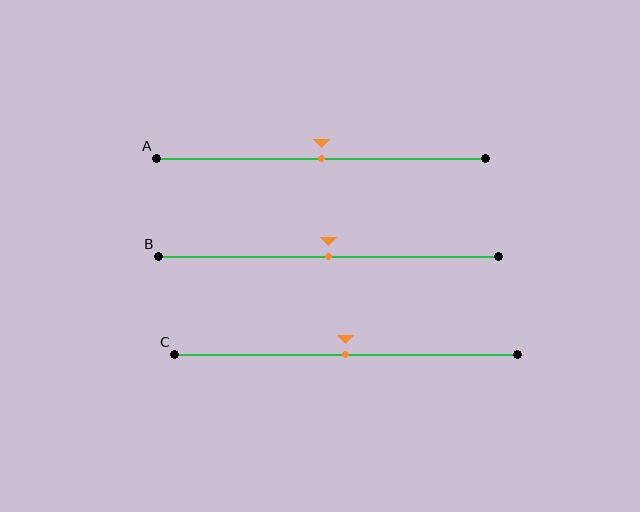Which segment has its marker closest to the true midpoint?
Segment A has its marker closest to the true midpoint.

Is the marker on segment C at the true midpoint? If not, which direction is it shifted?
Yes, the marker on segment C is at the true midpoint.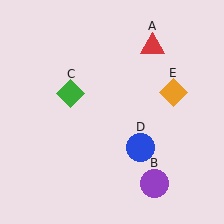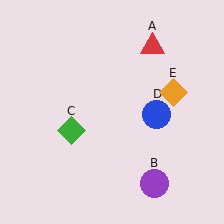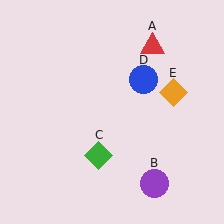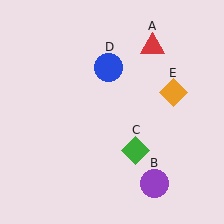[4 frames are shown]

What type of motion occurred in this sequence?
The green diamond (object C), blue circle (object D) rotated counterclockwise around the center of the scene.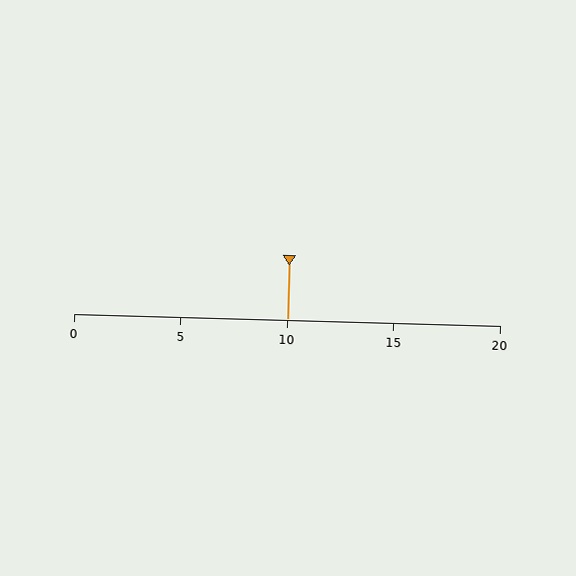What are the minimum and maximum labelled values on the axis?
The axis runs from 0 to 20.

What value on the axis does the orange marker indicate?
The marker indicates approximately 10.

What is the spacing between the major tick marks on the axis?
The major ticks are spaced 5 apart.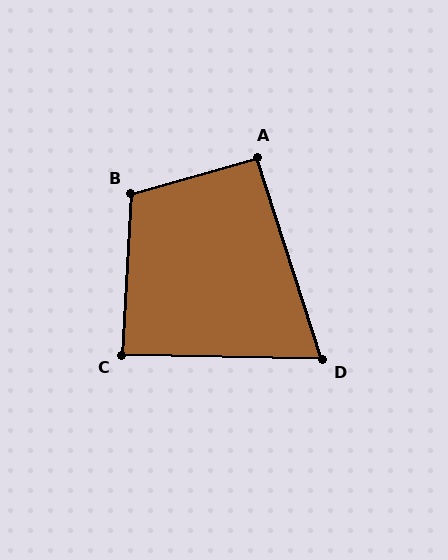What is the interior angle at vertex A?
Approximately 92 degrees (approximately right).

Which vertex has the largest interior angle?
B, at approximately 109 degrees.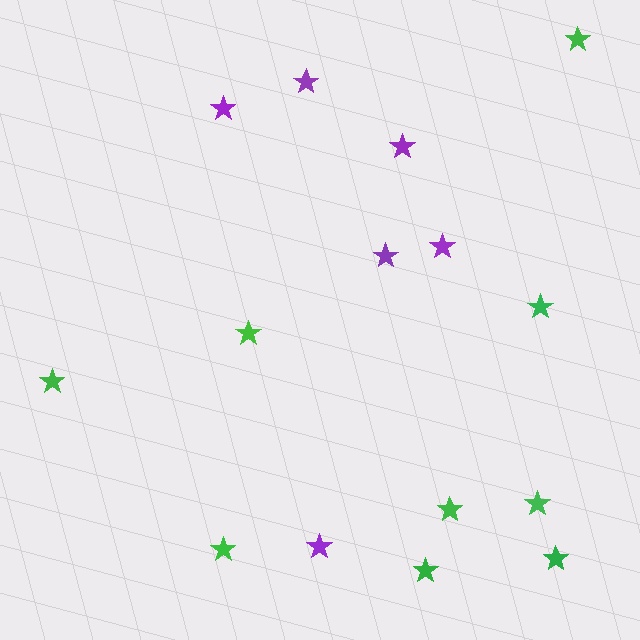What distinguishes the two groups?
There are 2 groups: one group of green stars (9) and one group of purple stars (6).